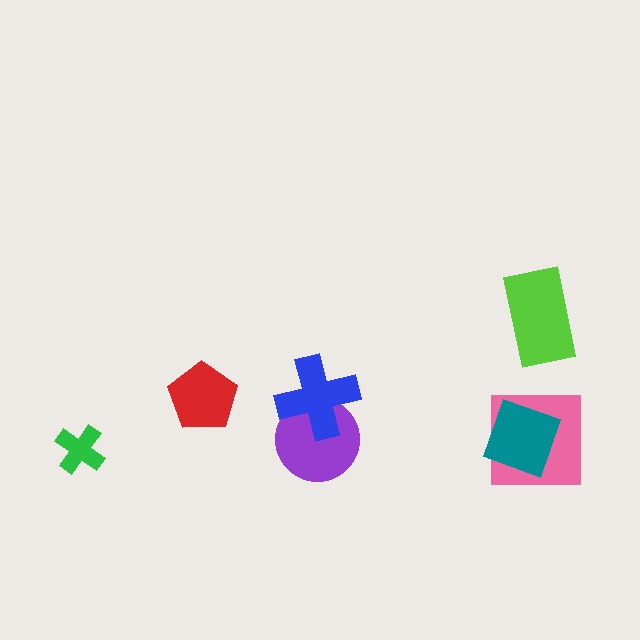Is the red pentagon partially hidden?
No, no other shape covers it.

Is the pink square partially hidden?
Yes, it is partially covered by another shape.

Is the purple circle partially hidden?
Yes, it is partially covered by another shape.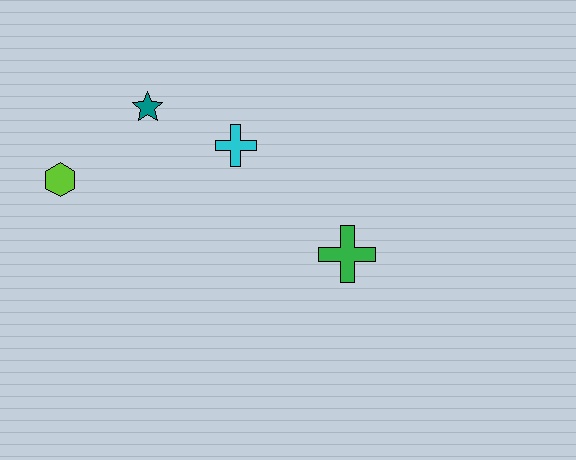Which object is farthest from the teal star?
The green cross is farthest from the teal star.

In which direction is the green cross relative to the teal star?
The green cross is to the right of the teal star.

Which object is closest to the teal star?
The cyan cross is closest to the teal star.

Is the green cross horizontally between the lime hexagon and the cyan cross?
No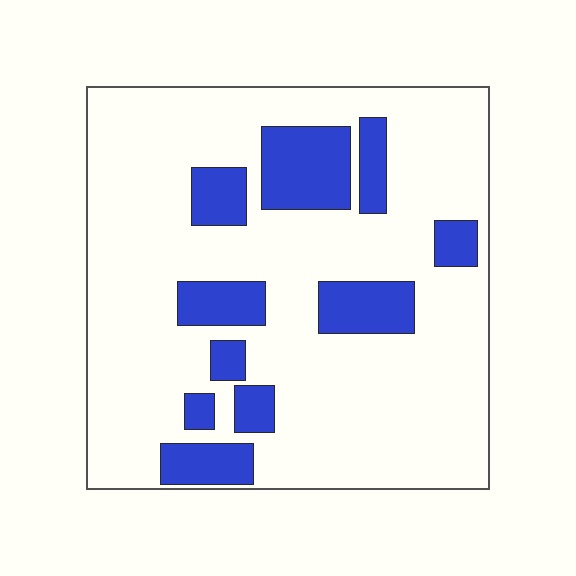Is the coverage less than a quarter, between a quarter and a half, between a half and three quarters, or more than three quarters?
Less than a quarter.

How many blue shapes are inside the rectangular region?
10.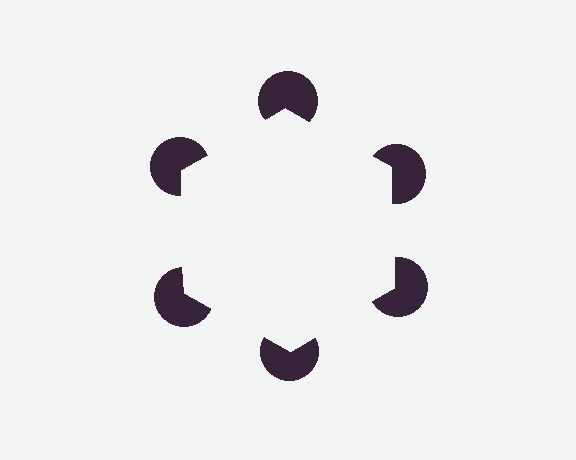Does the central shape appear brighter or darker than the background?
It typically appears slightly brighter than the background, even though no actual brightness change is drawn.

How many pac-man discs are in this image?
There are 6 — one at each vertex of the illusory hexagon.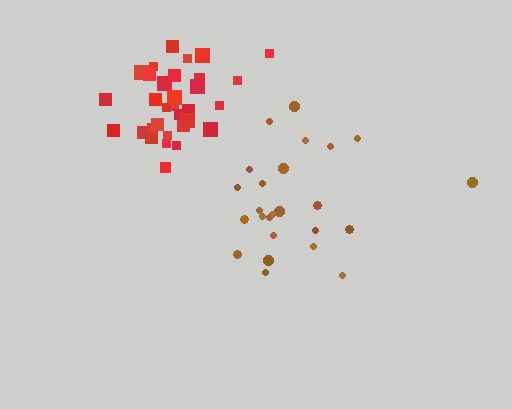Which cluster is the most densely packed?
Red.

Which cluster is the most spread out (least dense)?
Brown.